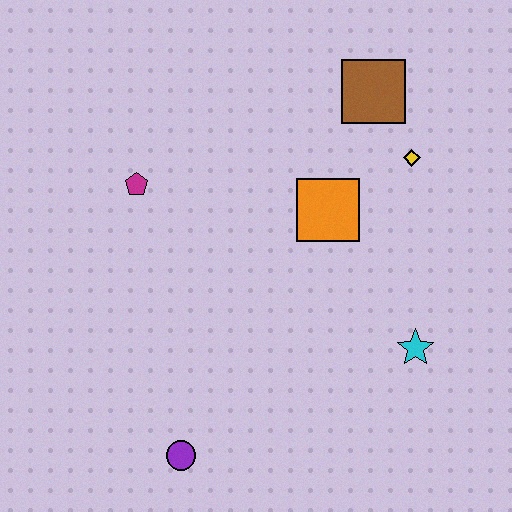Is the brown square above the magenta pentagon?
Yes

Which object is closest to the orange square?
The yellow diamond is closest to the orange square.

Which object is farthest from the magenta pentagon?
The cyan star is farthest from the magenta pentagon.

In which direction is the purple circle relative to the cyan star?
The purple circle is to the left of the cyan star.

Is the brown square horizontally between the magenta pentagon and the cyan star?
Yes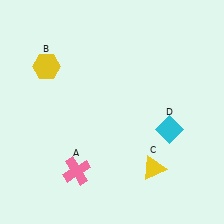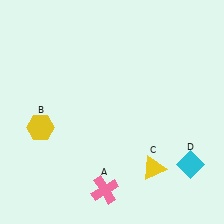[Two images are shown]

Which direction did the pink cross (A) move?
The pink cross (A) moved right.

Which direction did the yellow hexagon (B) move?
The yellow hexagon (B) moved down.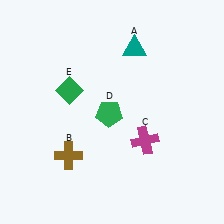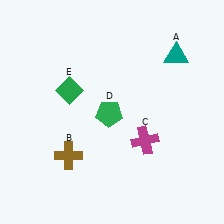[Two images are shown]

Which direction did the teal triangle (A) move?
The teal triangle (A) moved right.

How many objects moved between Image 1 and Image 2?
1 object moved between the two images.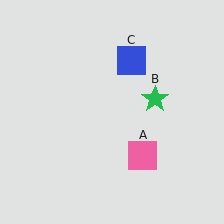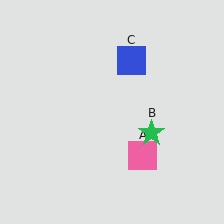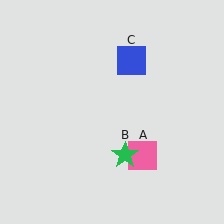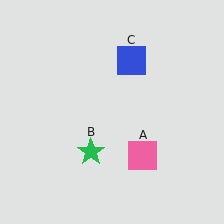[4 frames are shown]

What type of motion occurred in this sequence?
The green star (object B) rotated clockwise around the center of the scene.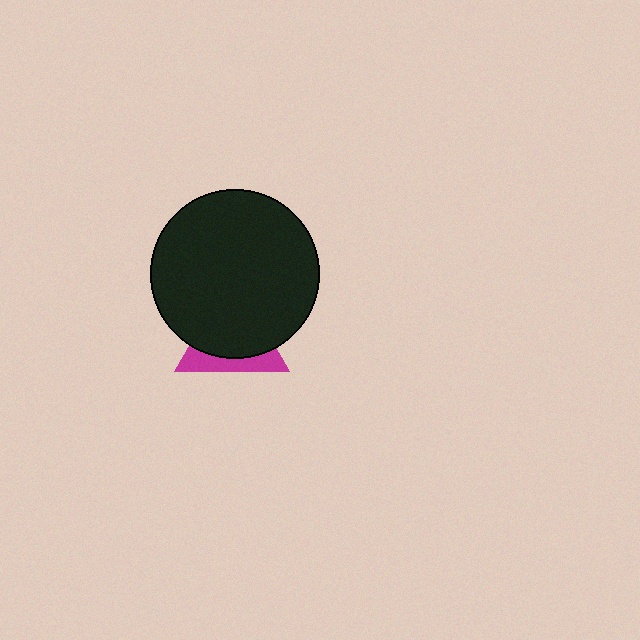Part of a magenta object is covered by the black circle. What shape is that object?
It is a triangle.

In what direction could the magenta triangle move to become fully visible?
The magenta triangle could move down. That would shift it out from behind the black circle entirely.